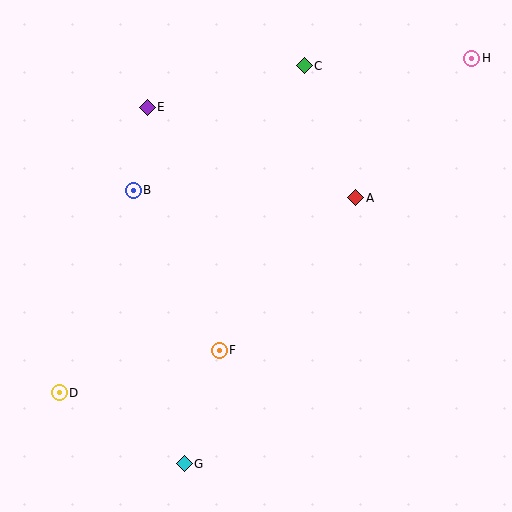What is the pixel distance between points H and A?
The distance between H and A is 181 pixels.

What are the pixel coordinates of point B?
Point B is at (133, 190).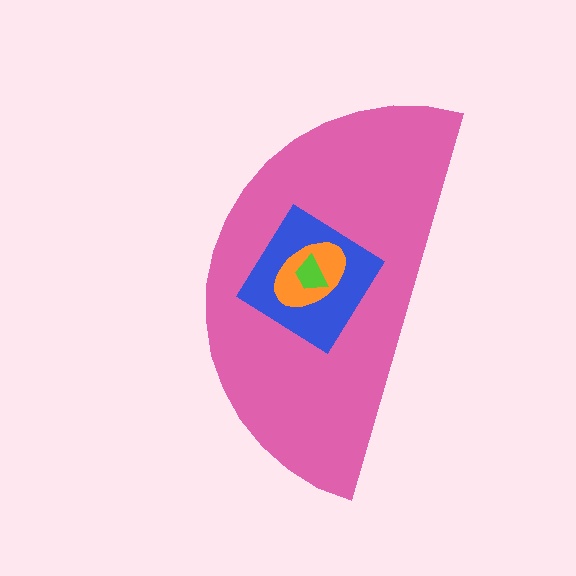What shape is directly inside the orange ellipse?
The lime trapezoid.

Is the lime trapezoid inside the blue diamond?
Yes.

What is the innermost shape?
The lime trapezoid.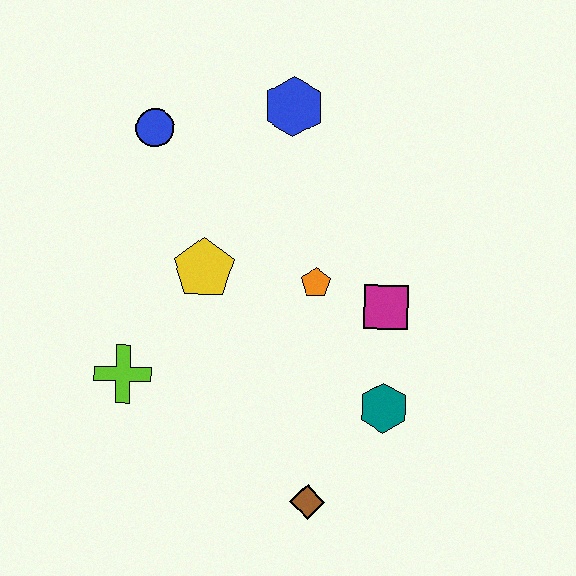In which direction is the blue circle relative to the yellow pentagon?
The blue circle is above the yellow pentagon.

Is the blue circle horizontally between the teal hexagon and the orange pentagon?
No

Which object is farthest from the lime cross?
The blue hexagon is farthest from the lime cross.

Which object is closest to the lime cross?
The yellow pentagon is closest to the lime cross.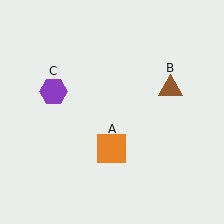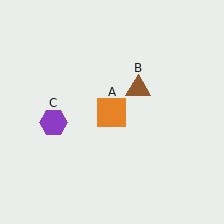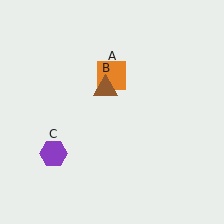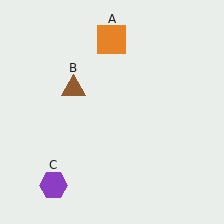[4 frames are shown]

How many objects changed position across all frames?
3 objects changed position: orange square (object A), brown triangle (object B), purple hexagon (object C).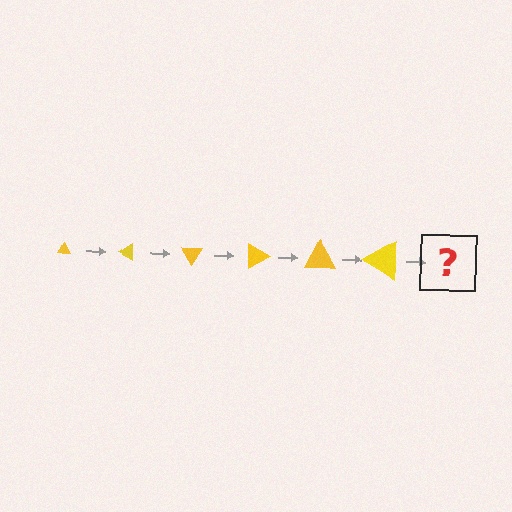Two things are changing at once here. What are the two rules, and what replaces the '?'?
The two rules are that the triangle grows larger each step and it rotates 30 degrees each step. The '?' should be a triangle, larger than the previous one and rotated 180 degrees from the start.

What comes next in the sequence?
The next element should be a triangle, larger than the previous one and rotated 180 degrees from the start.